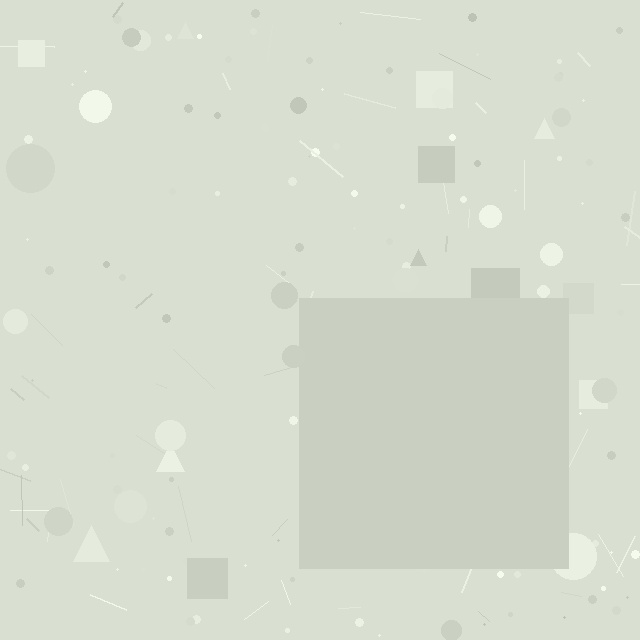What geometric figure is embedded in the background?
A square is embedded in the background.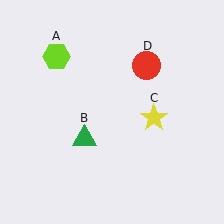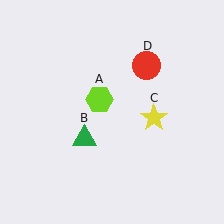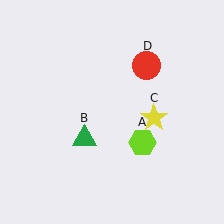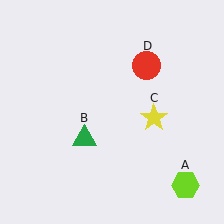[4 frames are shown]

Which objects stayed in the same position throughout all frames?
Green triangle (object B) and yellow star (object C) and red circle (object D) remained stationary.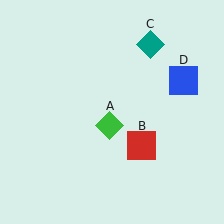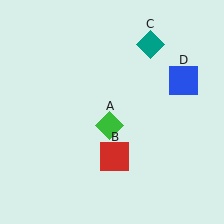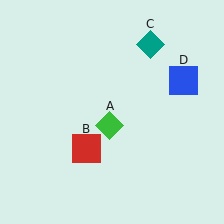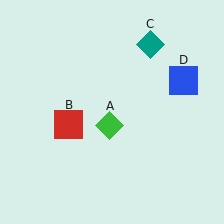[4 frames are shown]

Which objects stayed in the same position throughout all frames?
Green diamond (object A) and teal diamond (object C) and blue square (object D) remained stationary.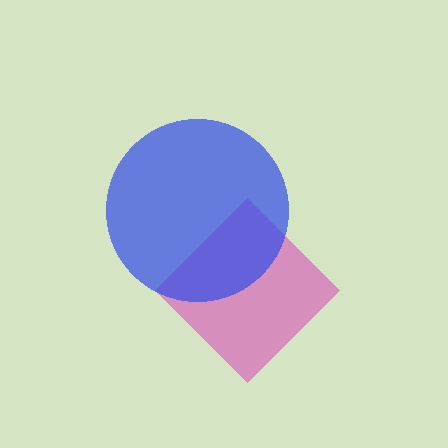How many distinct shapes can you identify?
There are 2 distinct shapes: a pink diamond, a blue circle.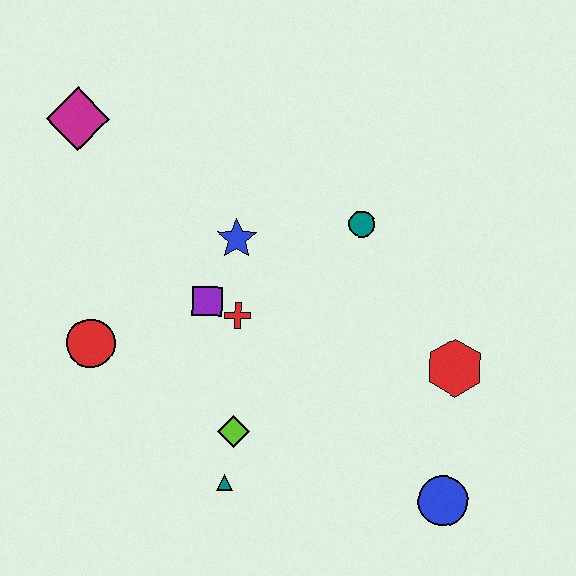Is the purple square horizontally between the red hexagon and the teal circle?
No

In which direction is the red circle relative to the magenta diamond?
The red circle is below the magenta diamond.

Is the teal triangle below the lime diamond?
Yes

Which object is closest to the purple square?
The red cross is closest to the purple square.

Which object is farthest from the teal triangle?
The magenta diamond is farthest from the teal triangle.